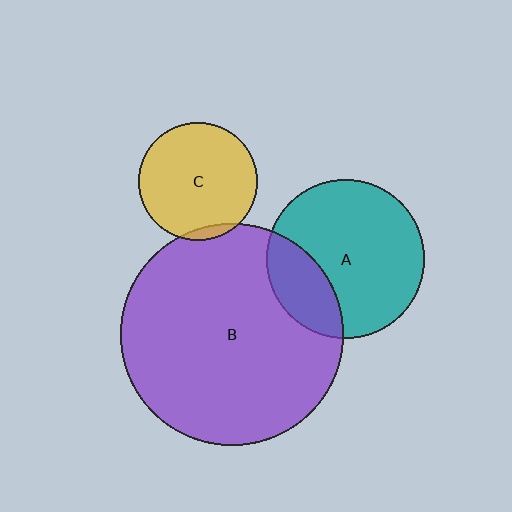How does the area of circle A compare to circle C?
Approximately 1.8 times.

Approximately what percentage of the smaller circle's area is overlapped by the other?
Approximately 5%.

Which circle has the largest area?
Circle B (purple).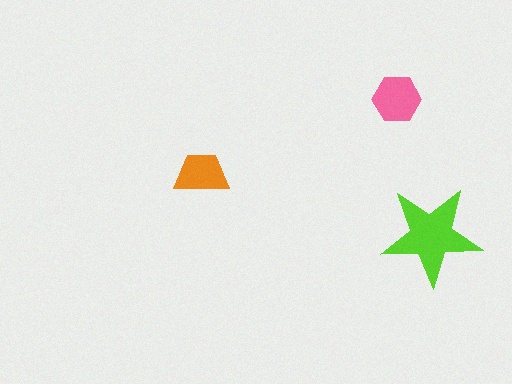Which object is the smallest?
The orange trapezoid.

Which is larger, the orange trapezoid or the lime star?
The lime star.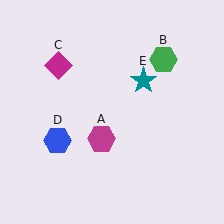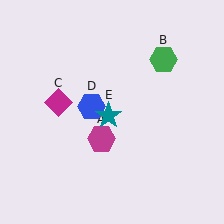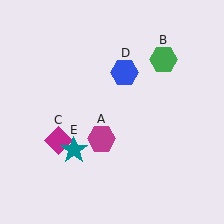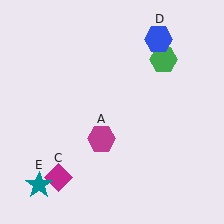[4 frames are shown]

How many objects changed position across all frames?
3 objects changed position: magenta diamond (object C), blue hexagon (object D), teal star (object E).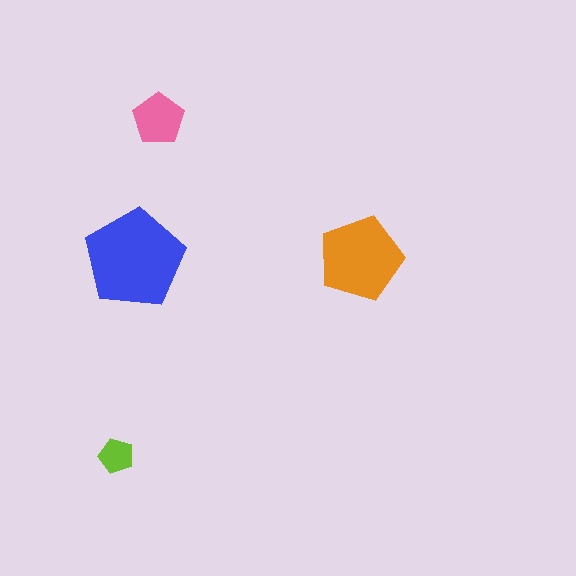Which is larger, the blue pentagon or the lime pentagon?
The blue one.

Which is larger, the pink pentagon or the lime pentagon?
The pink one.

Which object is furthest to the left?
The lime pentagon is leftmost.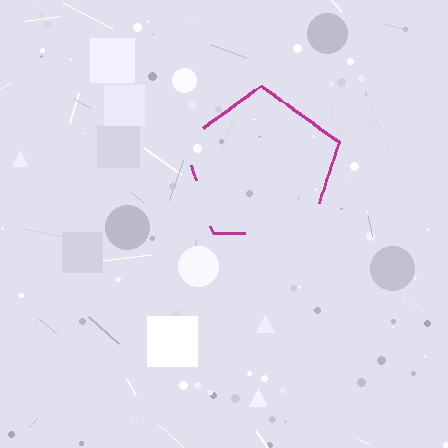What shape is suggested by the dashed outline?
The dashed outline suggests a pentagon.